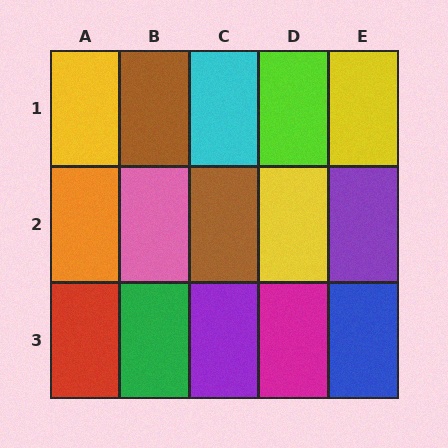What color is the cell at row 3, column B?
Green.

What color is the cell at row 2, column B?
Pink.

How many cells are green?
1 cell is green.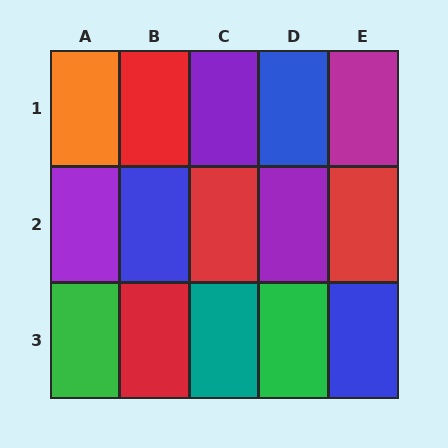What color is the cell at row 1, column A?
Orange.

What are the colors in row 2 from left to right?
Purple, blue, red, purple, red.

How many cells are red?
4 cells are red.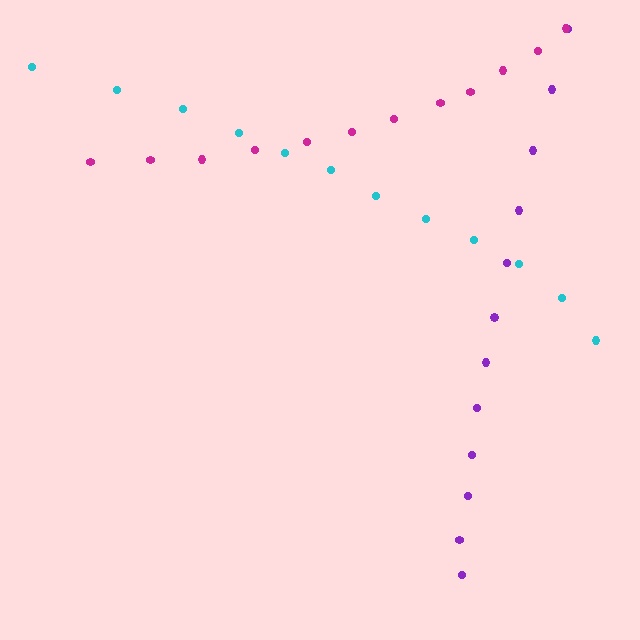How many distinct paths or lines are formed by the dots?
There are 3 distinct paths.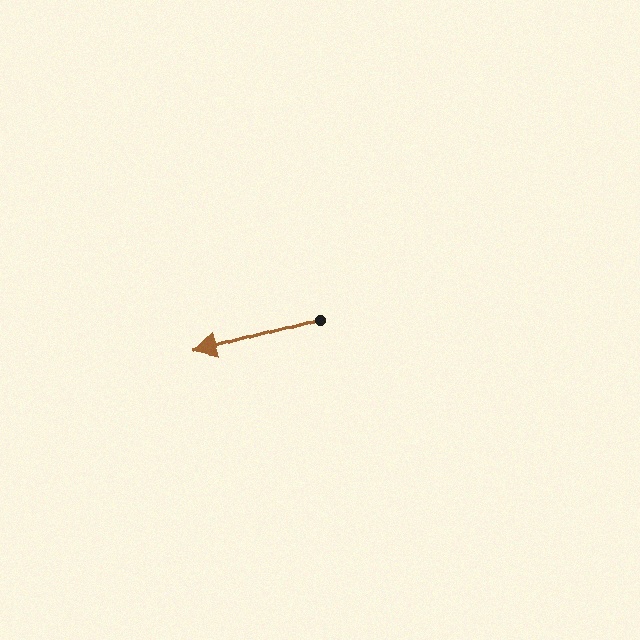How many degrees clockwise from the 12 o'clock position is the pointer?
Approximately 254 degrees.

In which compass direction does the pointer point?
West.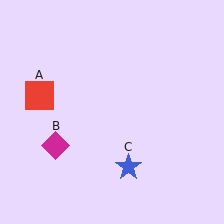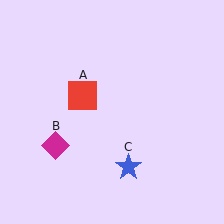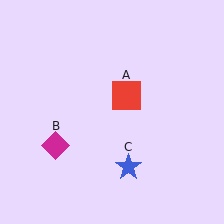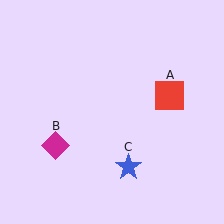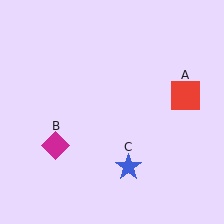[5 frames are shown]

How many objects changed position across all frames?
1 object changed position: red square (object A).